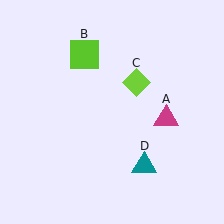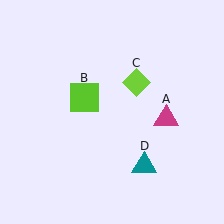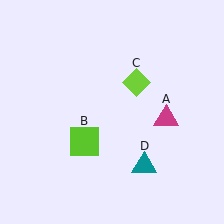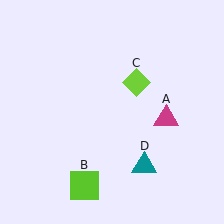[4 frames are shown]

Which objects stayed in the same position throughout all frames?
Magenta triangle (object A) and lime diamond (object C) and teal triangle (object D) remained stationary.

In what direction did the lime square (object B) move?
The lime square (object B) moved down.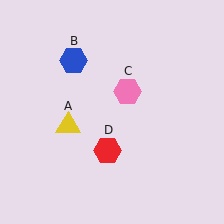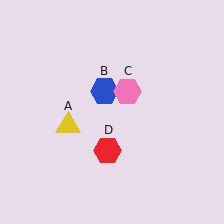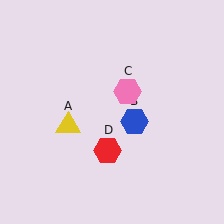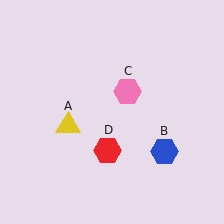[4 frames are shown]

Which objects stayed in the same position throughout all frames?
Yellow triangle (object A) and pink hexagon (object C) and red hexagon (object D) remained stationary.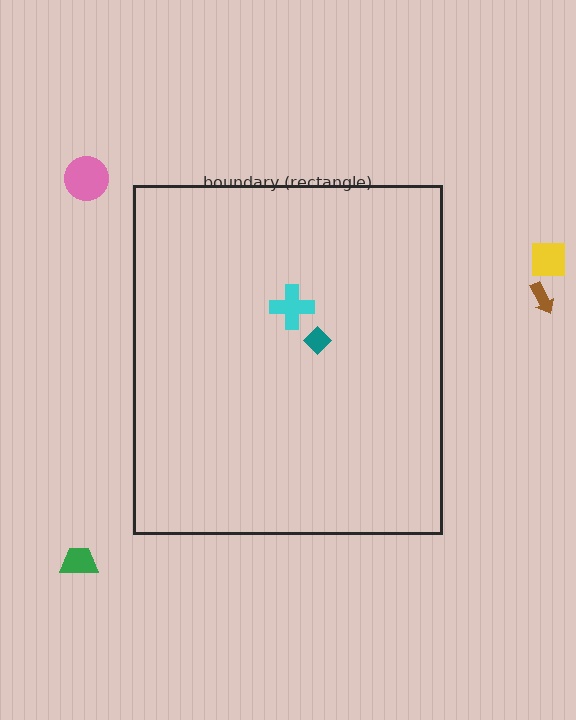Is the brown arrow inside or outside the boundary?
Outside.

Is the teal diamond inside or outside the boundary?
Inside.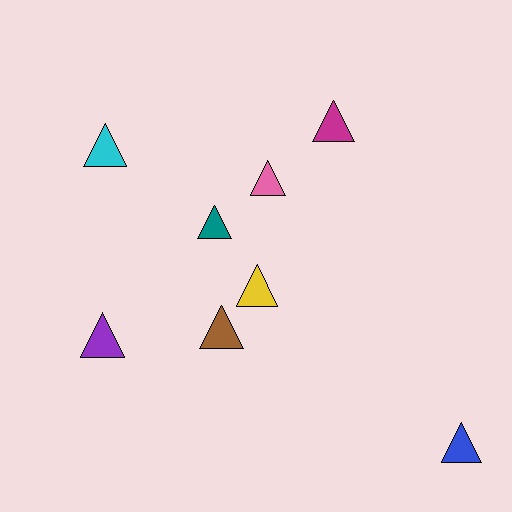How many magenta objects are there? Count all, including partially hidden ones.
There is 1 magenta object.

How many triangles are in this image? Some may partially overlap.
There are 8 triangles.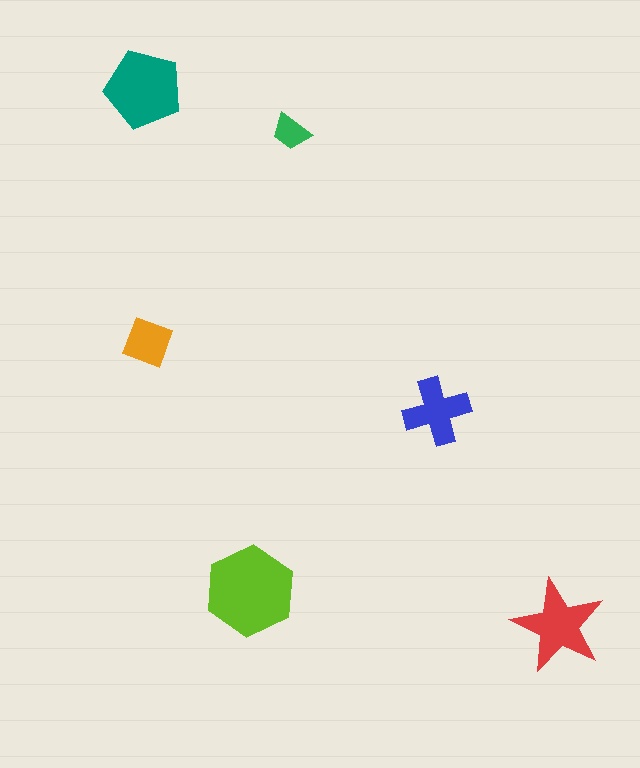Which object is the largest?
The lime hexagon.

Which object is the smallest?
The green trapezoid.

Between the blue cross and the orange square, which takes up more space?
The blue cross.